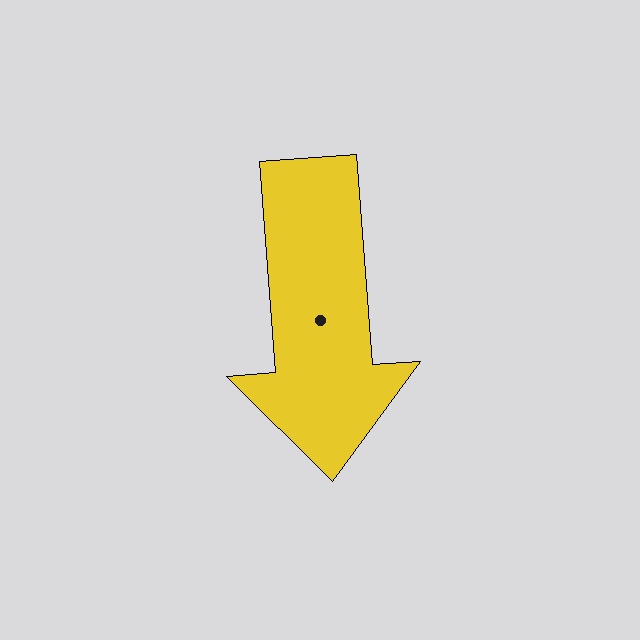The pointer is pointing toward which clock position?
Roughly 6 o'clock.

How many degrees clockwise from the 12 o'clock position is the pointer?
Approximately 176 degrees.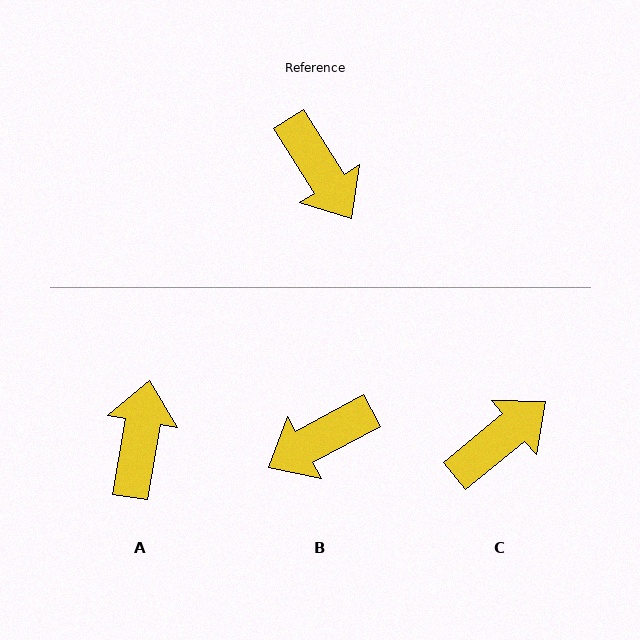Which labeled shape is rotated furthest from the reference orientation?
A, about 139 degrees away.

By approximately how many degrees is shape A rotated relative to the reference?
Approximately 139 degrees counter-clockwise.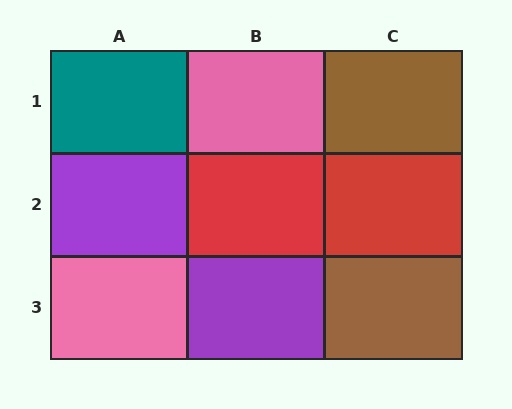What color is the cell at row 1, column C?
Brown.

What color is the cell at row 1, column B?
Pink.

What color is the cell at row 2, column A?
Purple.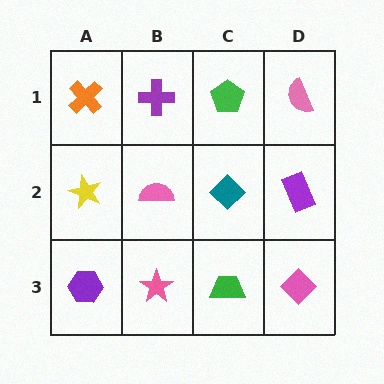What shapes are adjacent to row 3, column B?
A pink semicircle (row 2, column B), a purple hexagon (row 3, column A), a green trapezoid (row 3, column C).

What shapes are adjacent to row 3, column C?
A teal diamond (row 2, column C), a pink star (row 3, column B), a pink diamond (row 3, column D).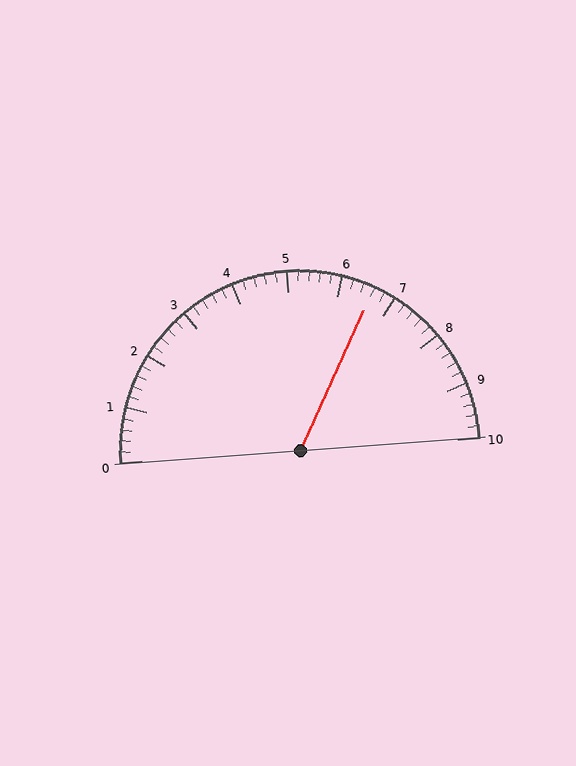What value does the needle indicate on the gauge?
The needle indicates approximately 6.6.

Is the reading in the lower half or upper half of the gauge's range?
The reading is in the upper half of the range (0 to 10).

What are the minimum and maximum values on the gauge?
The gauge ranges from 0 to 10.